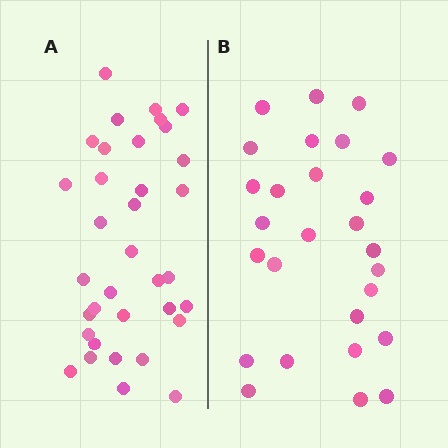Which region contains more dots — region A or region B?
Region A (the left region) has more dots.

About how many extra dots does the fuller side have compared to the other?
Region A has roughly 8 or so more dots than region B.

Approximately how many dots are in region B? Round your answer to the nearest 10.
About 30 dots. (The exact count is 27, which rounds to 30.)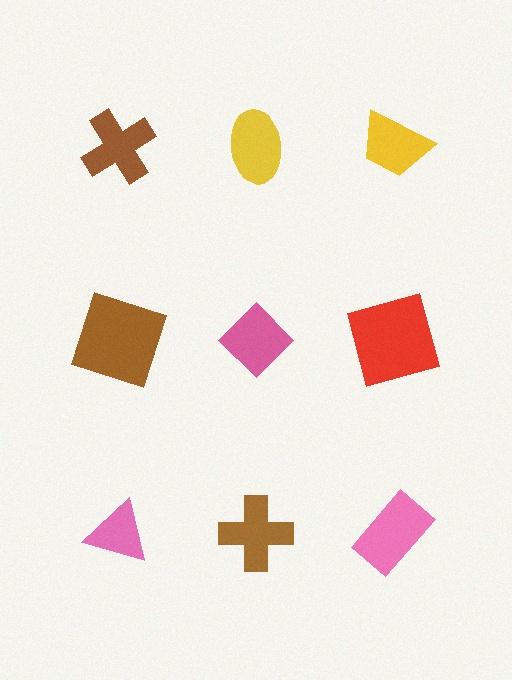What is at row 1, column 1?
A brown cross.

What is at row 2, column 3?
A red square.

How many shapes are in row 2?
3 shapes.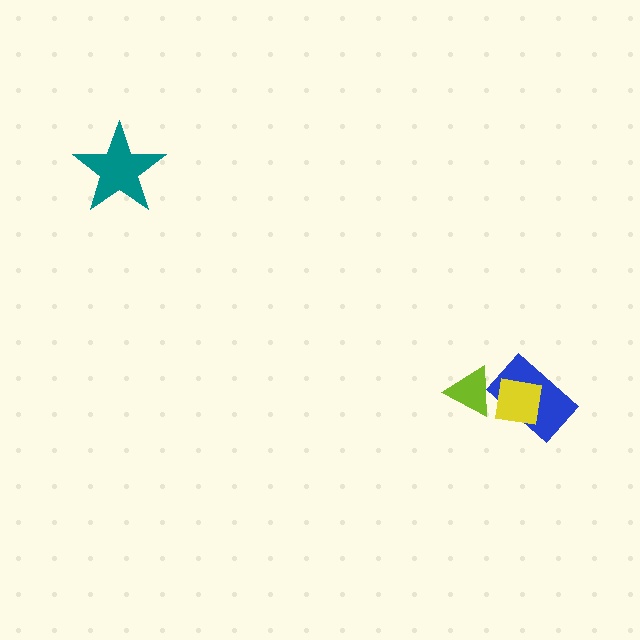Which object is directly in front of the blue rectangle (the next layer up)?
The lime triangle is directly in front of the blue rectangle.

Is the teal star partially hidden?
No, no other shape covers it.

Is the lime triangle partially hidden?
Yes, it is partially covered by another shape.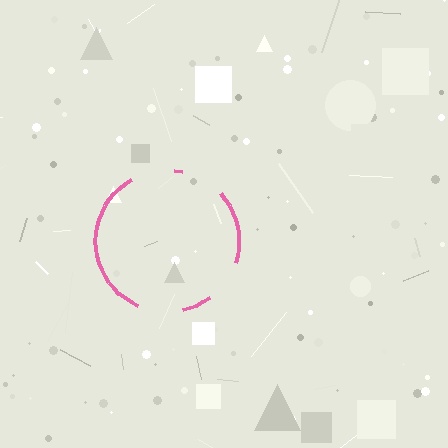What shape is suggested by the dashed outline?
The dashed outline suggests a circle.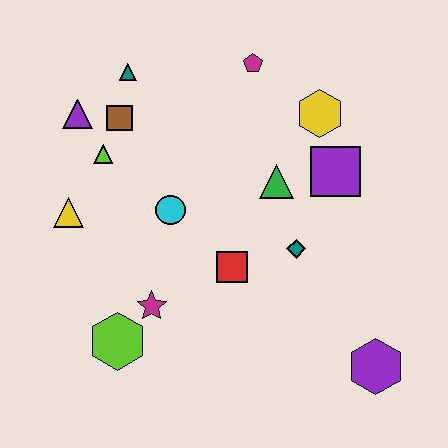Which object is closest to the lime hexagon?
The magenta star is closest to the lime hexagon.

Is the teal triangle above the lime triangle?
Yes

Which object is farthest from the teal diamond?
The purple triangle is farthest from the teal diamond.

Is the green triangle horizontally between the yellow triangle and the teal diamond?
Yes